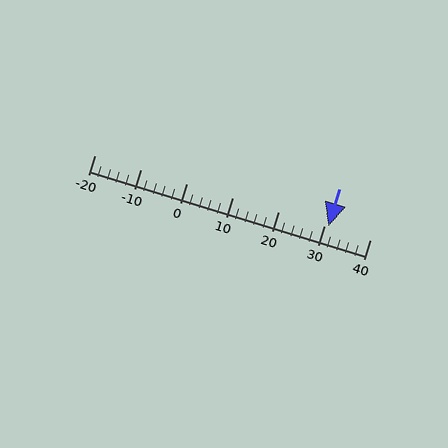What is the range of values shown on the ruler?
The ruler shows values from -20 to 40.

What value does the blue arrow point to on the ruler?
The blue arrow points to approximately 31.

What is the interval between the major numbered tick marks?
The major tick marks are spaced 10 units apart.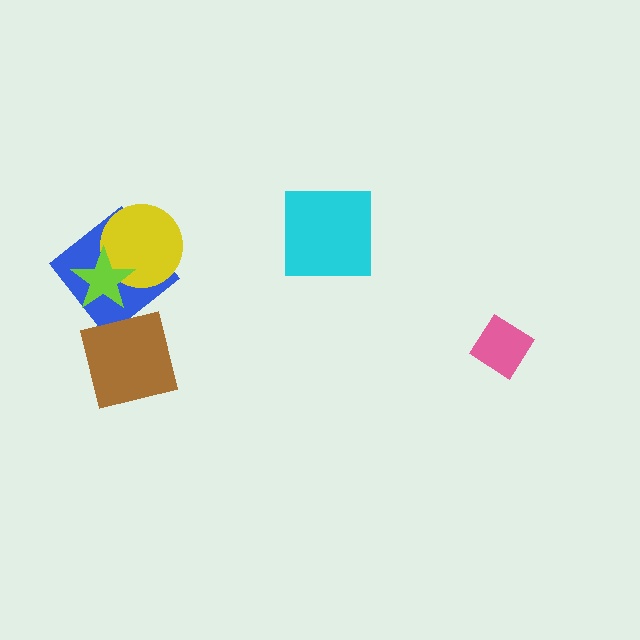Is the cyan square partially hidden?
No, no other shape covers it.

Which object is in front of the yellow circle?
The lime star is in front of the yellow circle.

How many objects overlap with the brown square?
0 objects overlap with the brown square.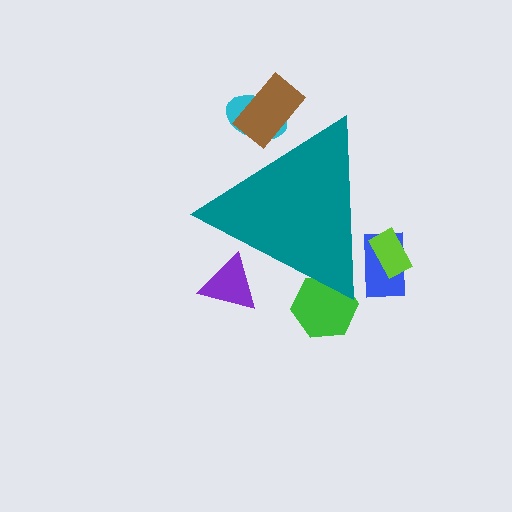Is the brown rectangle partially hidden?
Yes, the brown rectangle is partially hidden behind the teal triangle.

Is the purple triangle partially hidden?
Yes, the purple triangle is partially hidden behind the teal triangle.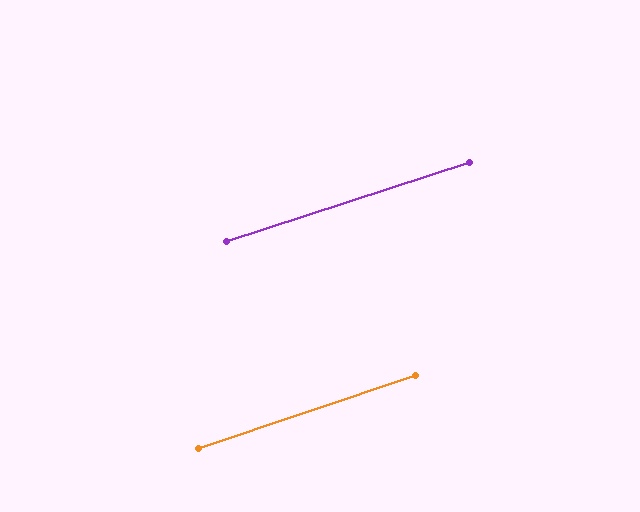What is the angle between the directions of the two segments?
Approximately 0 degrees.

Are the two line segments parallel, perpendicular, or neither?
Parallel — their directions differ by only 0.3°.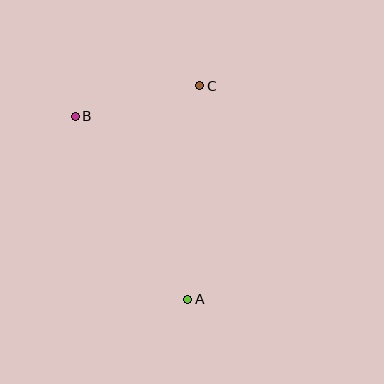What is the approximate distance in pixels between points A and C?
The distance between A and C is approximately 214 pixels.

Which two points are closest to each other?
Points B and C are closest to each other.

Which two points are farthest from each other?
Points A and B are farthest from each other.